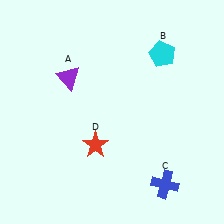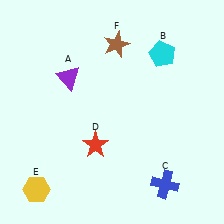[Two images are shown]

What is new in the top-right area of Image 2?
A brown star (F) was added in the top-right area of Image 2.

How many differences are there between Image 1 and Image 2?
There are 2 differences between the two images.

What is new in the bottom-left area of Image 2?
A yellow hexagon (E) was added in the bottom-left area of Image 2.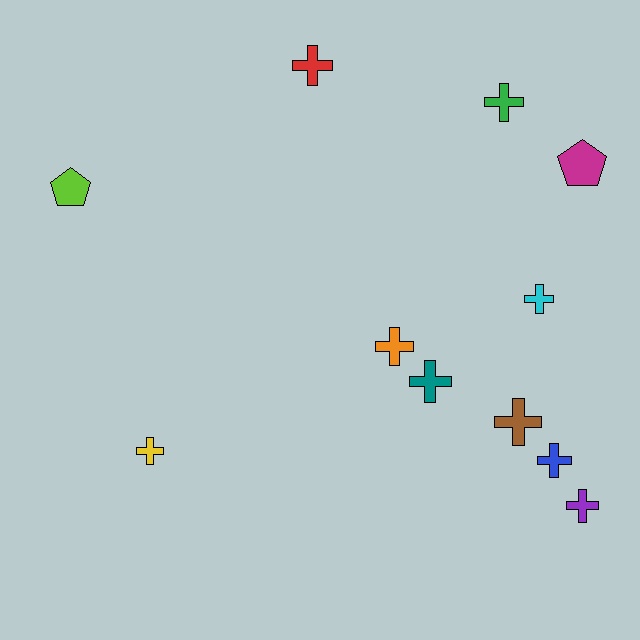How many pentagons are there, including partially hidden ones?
There are 2 pentagons.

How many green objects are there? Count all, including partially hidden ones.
There is 1 green object.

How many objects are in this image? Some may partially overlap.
There are 11 objects.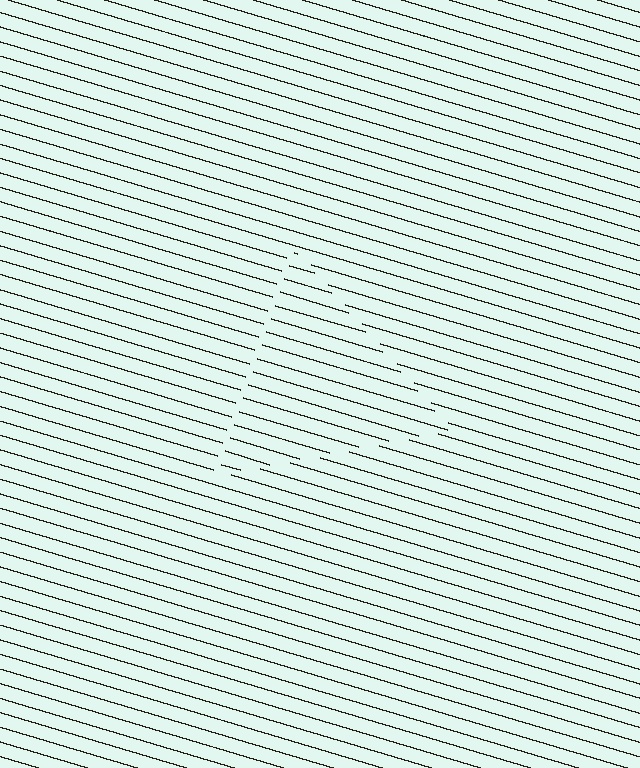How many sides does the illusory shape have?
3 sides — the line-ends trace a triangle.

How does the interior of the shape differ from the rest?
The interior of the shape contains the same grating, shifted by half a period — the contour is defined by the phase discontinuity where line-ends from the inner and outer gratings abut.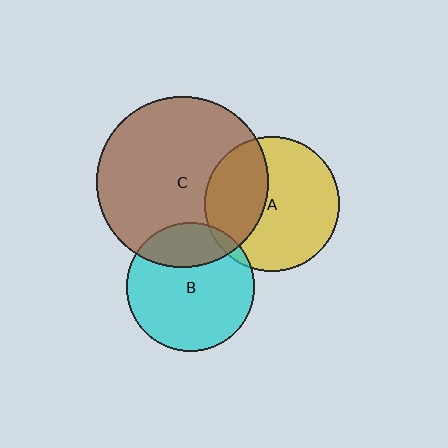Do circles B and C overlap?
Yes.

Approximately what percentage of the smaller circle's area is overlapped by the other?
Approximately 25%.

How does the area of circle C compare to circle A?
Approximately 1.6 times.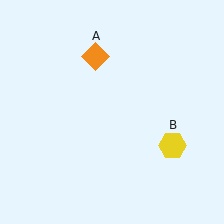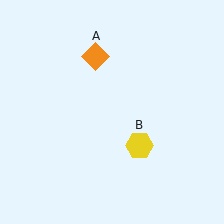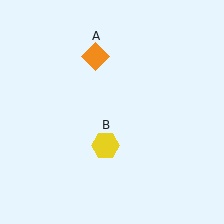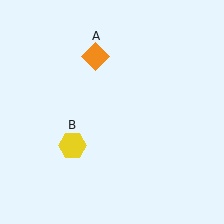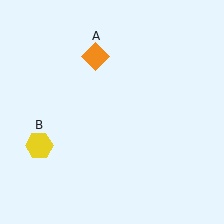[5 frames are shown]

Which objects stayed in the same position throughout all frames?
Orange diamond (object A) remained stationary.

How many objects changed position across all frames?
1 object changed position: yellow hexagon (object B).